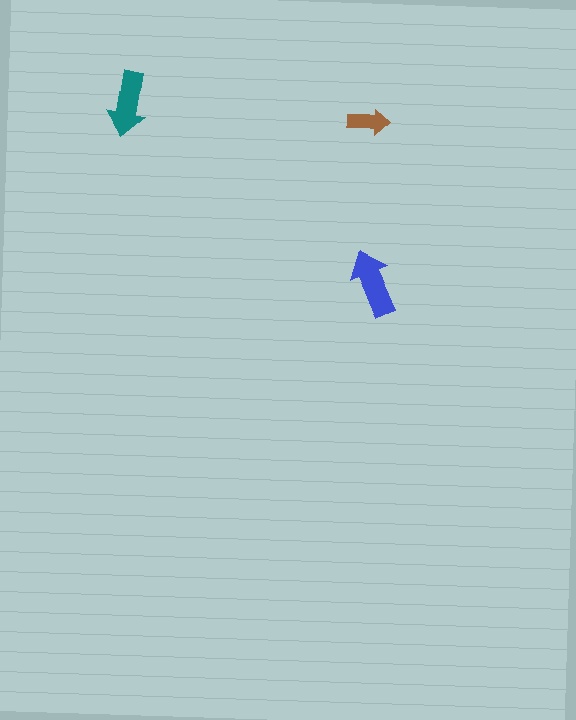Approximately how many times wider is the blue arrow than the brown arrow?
About 1.5 times wider.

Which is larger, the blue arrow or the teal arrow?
The blue one.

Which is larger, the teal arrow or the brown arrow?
The teal one.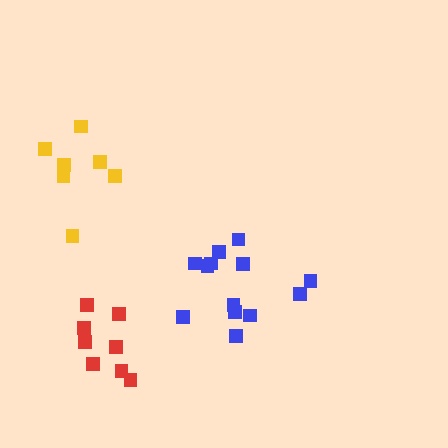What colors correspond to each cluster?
The clusters are colored: blue, red, yellow.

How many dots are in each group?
Group 1: 13 dots, Group 2: 8 dots, Group 3: 7 dots (28 total).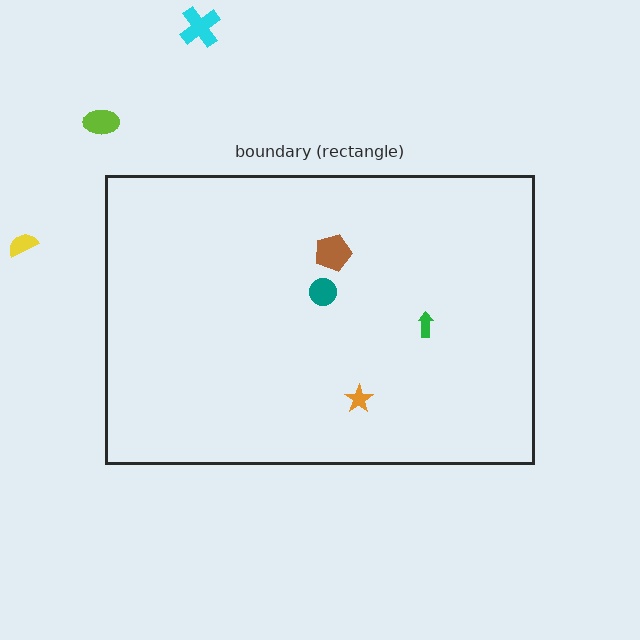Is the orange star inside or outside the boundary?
Inside.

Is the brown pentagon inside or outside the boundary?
Inside.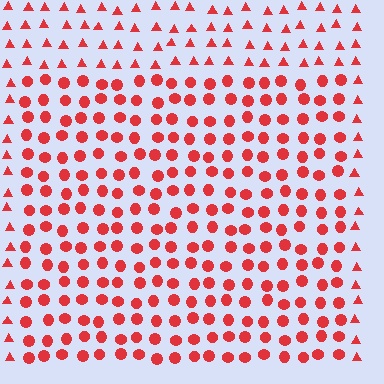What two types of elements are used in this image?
The image uses circles inside the rectangle region and triangles outside it.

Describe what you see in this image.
The image is filled with small red elements arranged in a uniform grid. A rectangle-shaped region contains circles, while the surrounding area contains triangles. The boundary is defined purely by the change in element shape.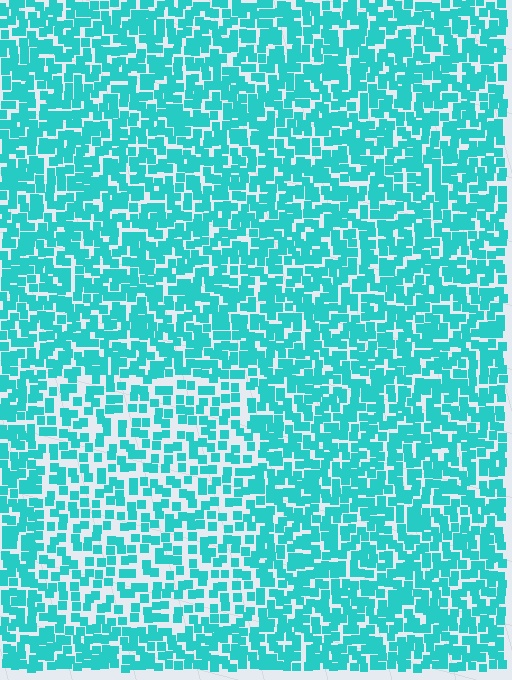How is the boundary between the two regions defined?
The boundary is defined by a change in element density (approximately 1.6x ratio). All elements are the same color, size, and shape.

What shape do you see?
I see a rectangle.